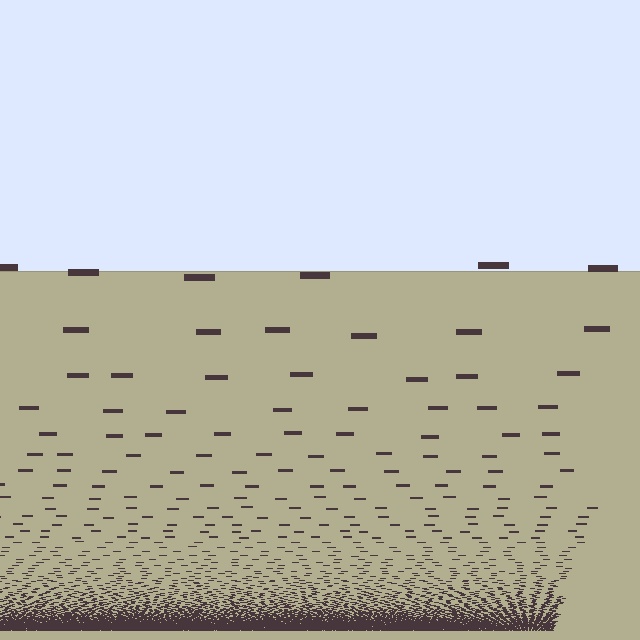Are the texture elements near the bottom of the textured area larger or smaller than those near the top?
Smaller. The gradient is inverted — elements near the bottom are smaller and denser.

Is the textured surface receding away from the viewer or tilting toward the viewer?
The surface appears to tilt toward the viewer. Texture elements get larger and sparser toward the top.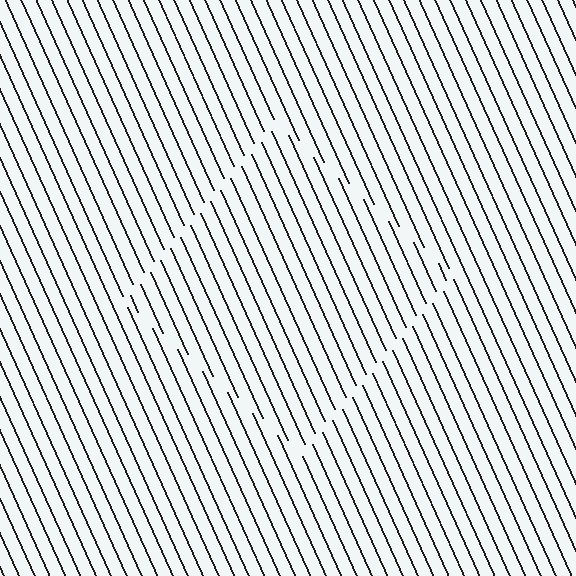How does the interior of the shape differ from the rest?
The interior of the shape contains the same grating, shifted by half a period — the contour is defined by the phase discontinuity where line-ends from the inner and outer gratings abut.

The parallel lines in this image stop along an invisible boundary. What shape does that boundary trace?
An illusory square. The interior of the shape contains the same grating, shifted by half a period — the contour is defined by the phase discontinuity where line-ends from the inner and outer gratings abut.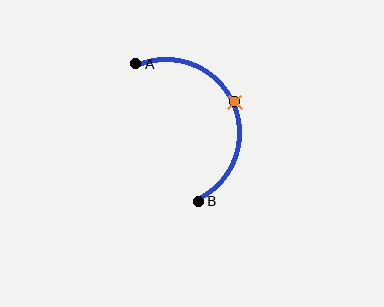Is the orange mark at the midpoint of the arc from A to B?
Yes. The orange mark lies on the arc at equal arc-length from both A and B — it is the arc midpoint.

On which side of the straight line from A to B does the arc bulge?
The arc bulges to the right of the straight line connecting A and B.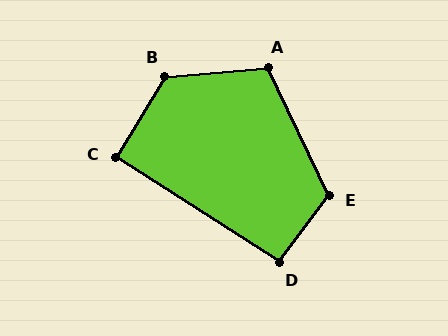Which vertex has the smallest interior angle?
C, at approximately 91 degrees.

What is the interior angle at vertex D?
Approximately 94 degrees (approximately right).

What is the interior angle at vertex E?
Approximately 117 degrees (obtuse).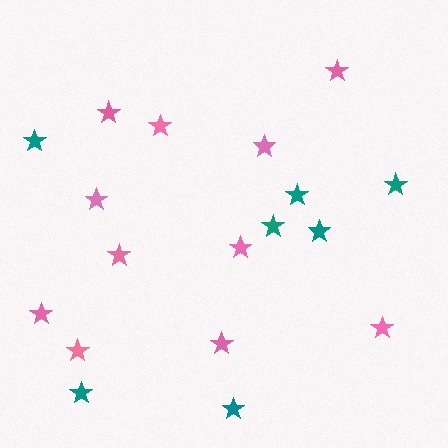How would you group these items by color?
There are 2 groups: one group of pink stars (11) and one group of teal stars (7).